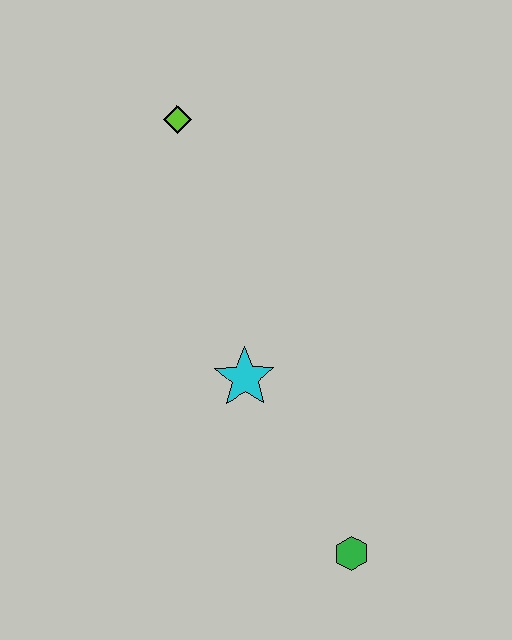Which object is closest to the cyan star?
The green hexagon is closest to the cyan star.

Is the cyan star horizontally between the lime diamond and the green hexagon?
Yes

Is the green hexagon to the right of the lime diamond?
Yes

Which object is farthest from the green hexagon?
The lime diamond is farthest from the green hexagon.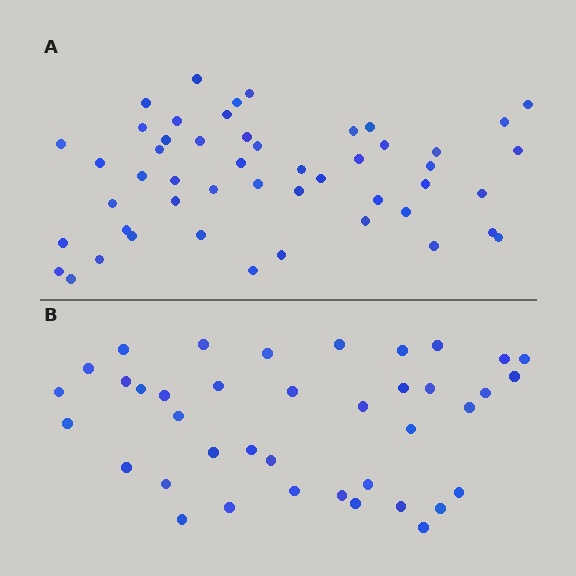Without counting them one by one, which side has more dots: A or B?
Region A (the top region) has more dots.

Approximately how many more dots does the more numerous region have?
Region A has roughly 12 or so more dots than region B.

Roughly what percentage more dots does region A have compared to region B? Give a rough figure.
About 30% more.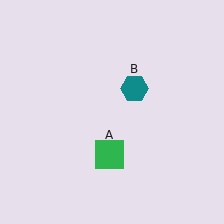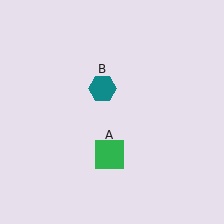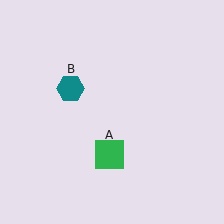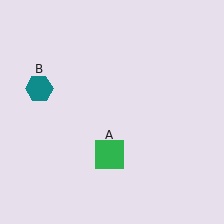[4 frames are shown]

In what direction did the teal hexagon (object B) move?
The teal hexagon (object B) moved left.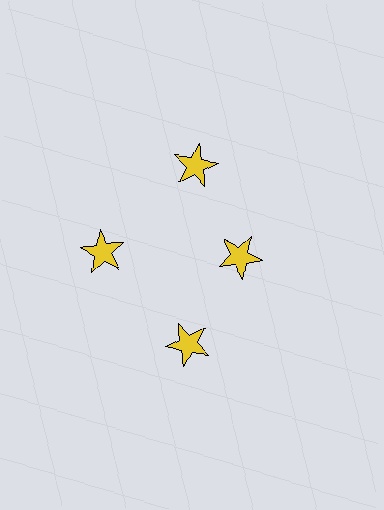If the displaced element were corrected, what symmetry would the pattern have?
It would have 4-fold rotational symmetry — the pattern would map onto itself every 90 degrees.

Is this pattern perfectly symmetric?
No. The 4 yellow stars are arranged in a ring, but one element near the 3 o'clock position is pulled inward toward the center, breaking the 4-fold rotational symmetry.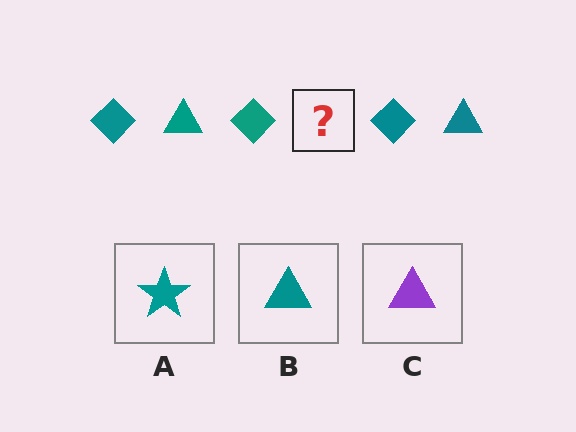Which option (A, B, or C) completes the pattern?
B.